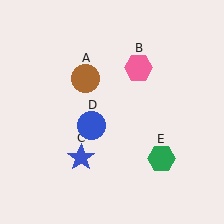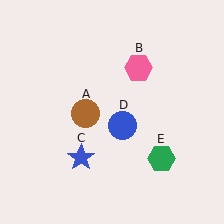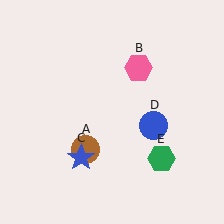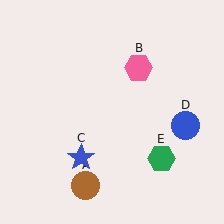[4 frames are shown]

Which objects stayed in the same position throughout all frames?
Pink hexagon (object B) and blue star (object C) and green hexagon (object E) remained stationary.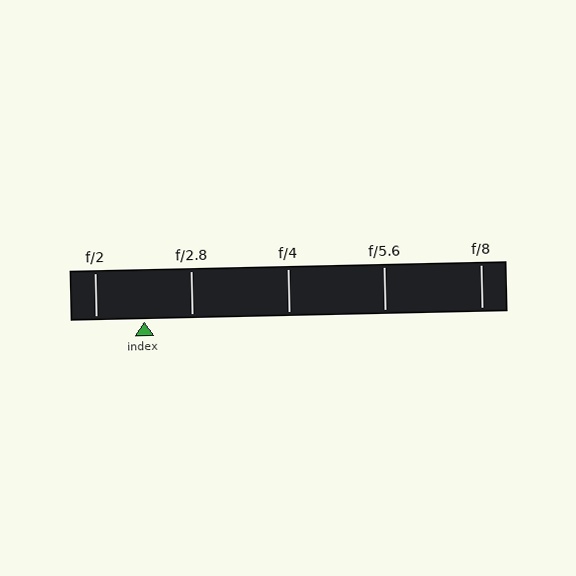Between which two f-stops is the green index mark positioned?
The index mark is between f/2 and f/2.8.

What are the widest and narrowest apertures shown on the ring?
The widest aperture shown is f/2 and the narrowest is f/8.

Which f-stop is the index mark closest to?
The index mark is closest to f/2.8.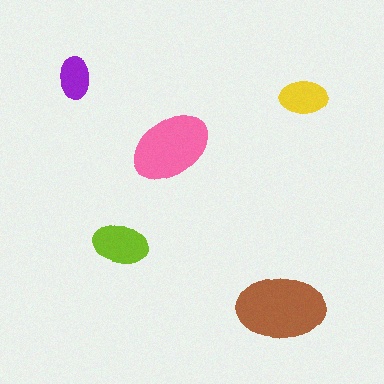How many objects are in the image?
There are 5 objects in the image.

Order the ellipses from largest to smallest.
the brown one, the pink one, the lime one, the yellow one, the purple one.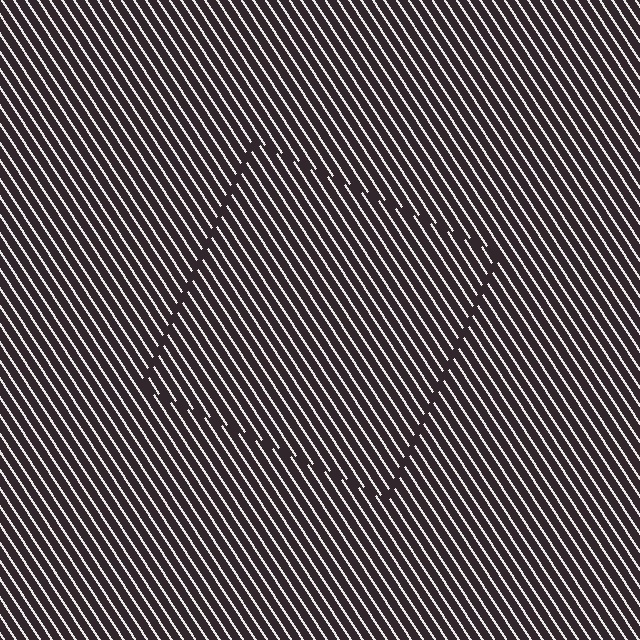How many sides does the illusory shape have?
4 sides — the line-ends trace a square.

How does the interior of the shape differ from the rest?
The interior of the shape contains the same grating, shifted by half a period — the contour is defined by the phase discontinuity where line-ends from the inner and outer gratings abut.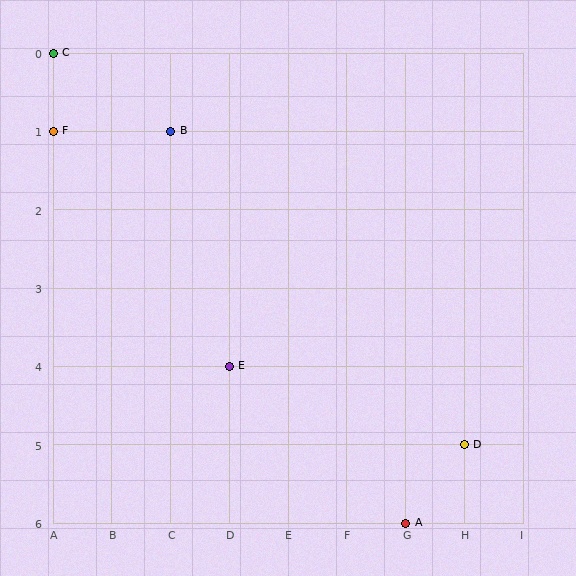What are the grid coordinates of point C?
Point C is at grid coordinates (A, 0).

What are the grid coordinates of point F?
Point F is at grid coordinates (A, 1).